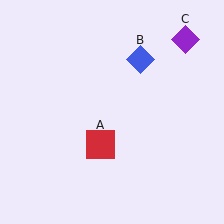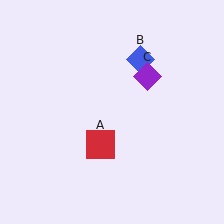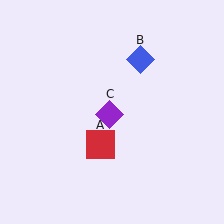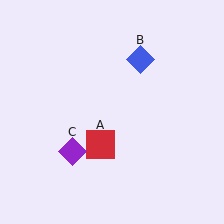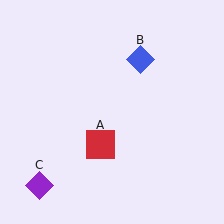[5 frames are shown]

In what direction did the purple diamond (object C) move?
The purple diamond (object C) moved down and to the left.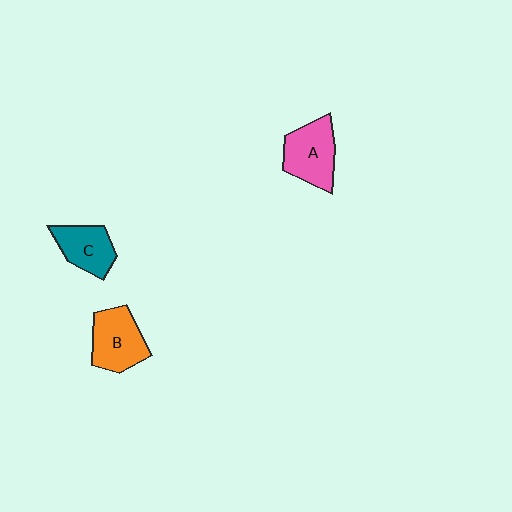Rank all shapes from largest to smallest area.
From largest to smallest: B (orange), A (pink), C (teal).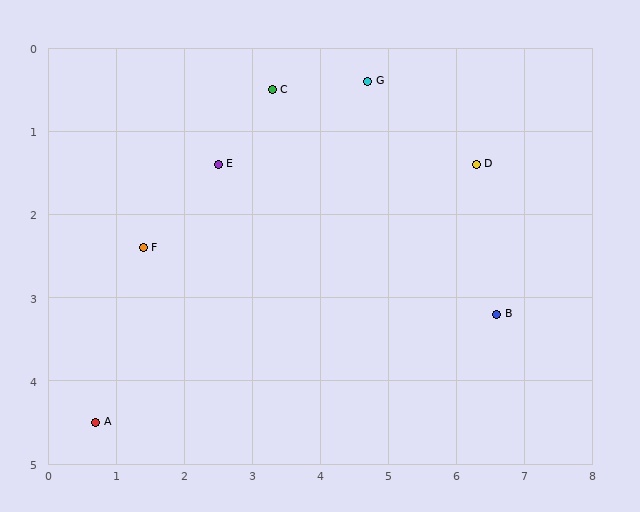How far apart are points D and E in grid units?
Points D and E are about 3.8 grid units apart.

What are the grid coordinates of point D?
Point D is at approximately (6.3, 1.4).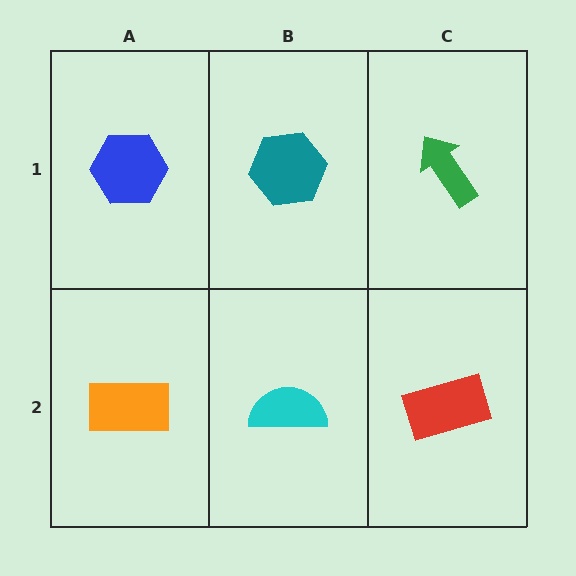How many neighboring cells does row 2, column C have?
2.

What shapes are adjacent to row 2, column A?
A blue hexagon (row 1, column A), a cyan semicircle (row 2, column B).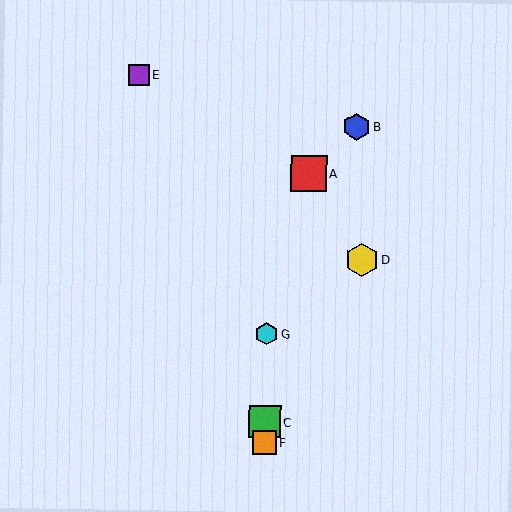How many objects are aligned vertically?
3 objects (C, F, G) are aligned vertically.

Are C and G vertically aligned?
Yes, both are at x≈265.